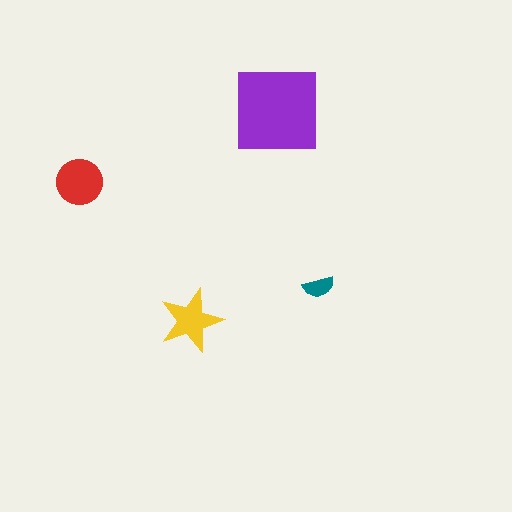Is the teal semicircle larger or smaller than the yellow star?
Smaller.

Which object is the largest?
The purple square.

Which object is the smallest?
The teal semicircle.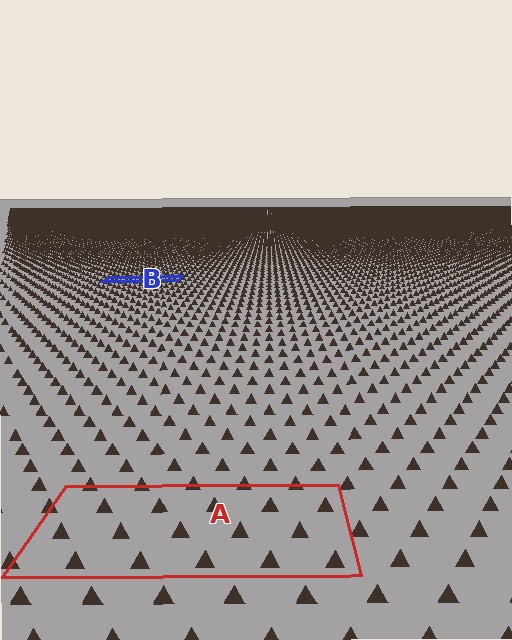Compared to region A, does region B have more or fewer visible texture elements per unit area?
Region B has more texture elements per unit area — they are packed more densely because it is farther away.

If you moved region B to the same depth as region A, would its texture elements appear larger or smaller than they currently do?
They would appear larger. At a closer depth, the same texture elements are projected at a bigger on-screen size.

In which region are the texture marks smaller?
The texture marks are smaller in region B, because it is farther away.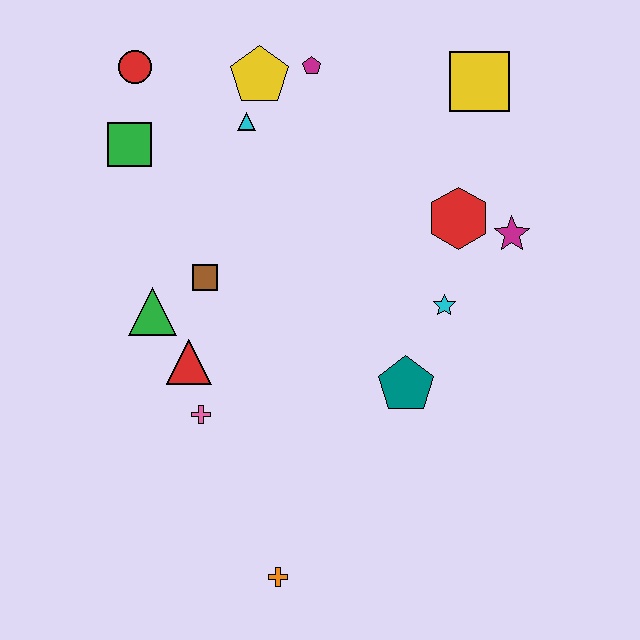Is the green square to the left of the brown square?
Yes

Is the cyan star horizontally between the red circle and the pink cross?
No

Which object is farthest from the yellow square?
The orange cross is farthest from the yellow square.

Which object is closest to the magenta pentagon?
The yellow pentagon is closest to the magenta pentagon.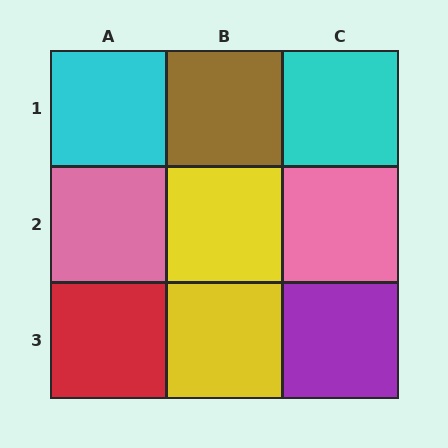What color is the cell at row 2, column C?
Pink.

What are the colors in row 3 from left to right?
Red, yellow, purple.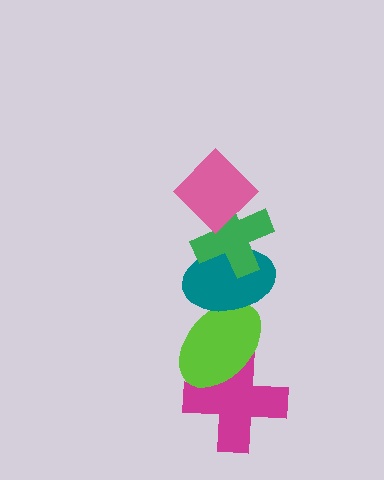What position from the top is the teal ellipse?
The teal ellipse is 3rd from the top.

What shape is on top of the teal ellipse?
The green cross is on top of the teal ellipse.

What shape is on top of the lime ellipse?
The teal ellipse is on top of the lime ellipse.